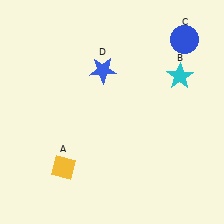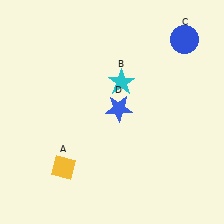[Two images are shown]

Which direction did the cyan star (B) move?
The cyan star (B) moved left.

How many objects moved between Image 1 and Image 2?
2 objects moved between the two images.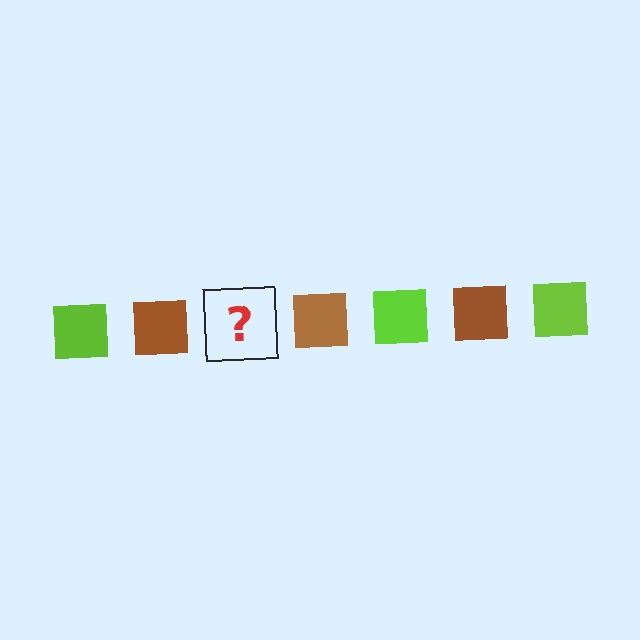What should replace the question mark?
The question mark should be replaced with a lime square.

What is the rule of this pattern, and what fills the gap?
The rule is that the pattern cycles through lime, brown squares. The gap should be filled with a lime square.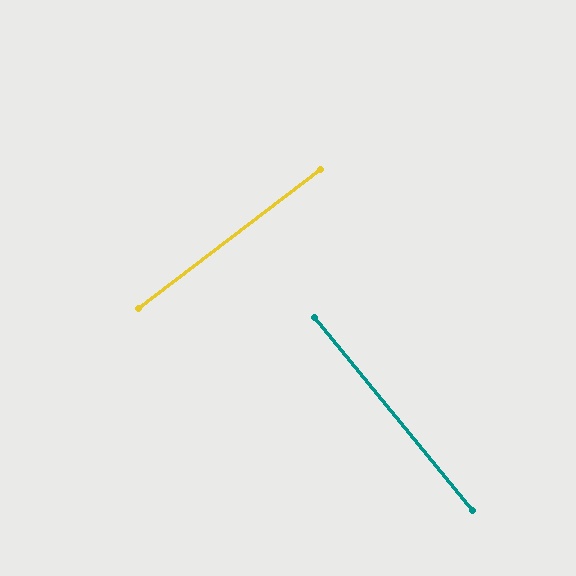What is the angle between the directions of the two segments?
Approximately 88 degrees.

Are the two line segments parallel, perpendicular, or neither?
Perpendicular — they meet at approximately 88°.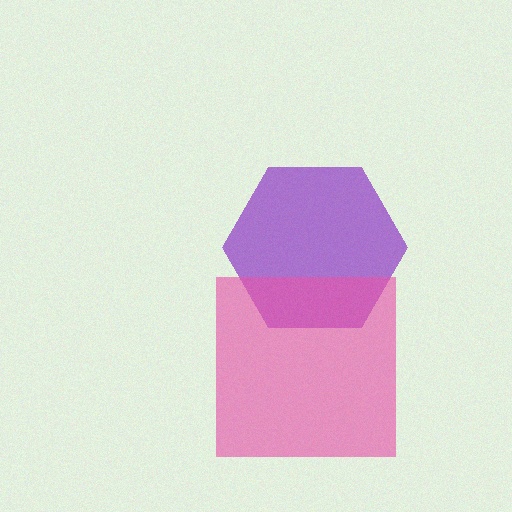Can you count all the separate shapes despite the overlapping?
Yes, there are 2 separate shapes.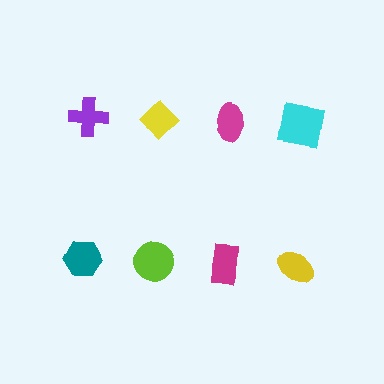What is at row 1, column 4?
A cyan square.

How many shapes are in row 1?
4 shapes.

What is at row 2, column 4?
A yellow ellipse.